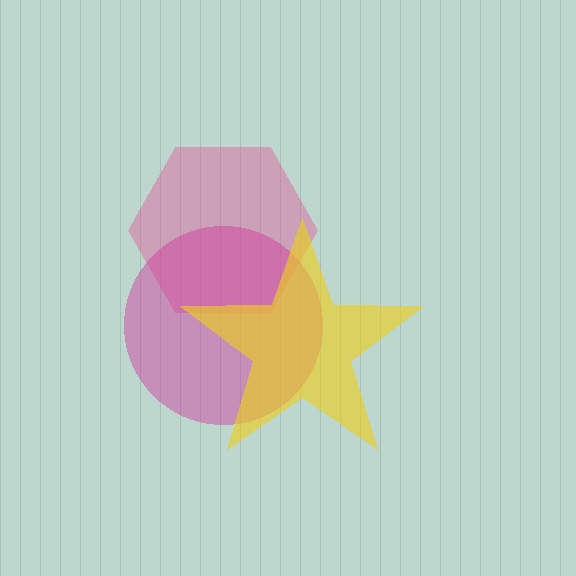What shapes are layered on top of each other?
The layered shapes are: a pink hexagon, a magenta circle, a yellow star.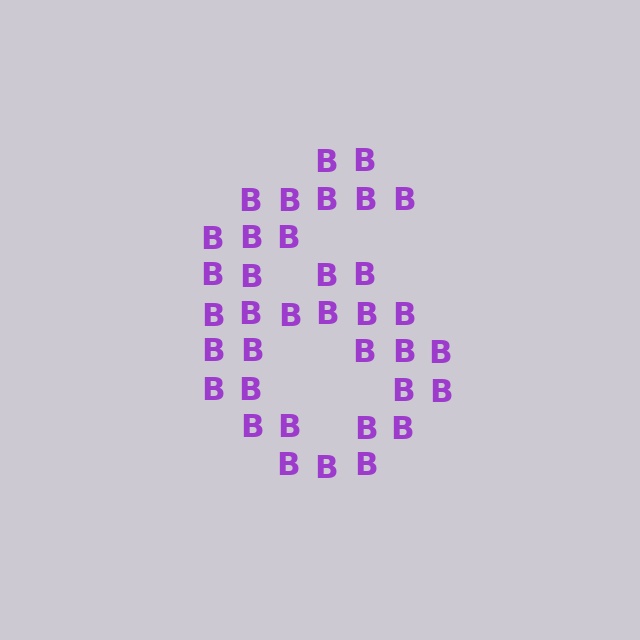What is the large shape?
The large shape is the digit 6.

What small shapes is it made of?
It is made of small letter B's.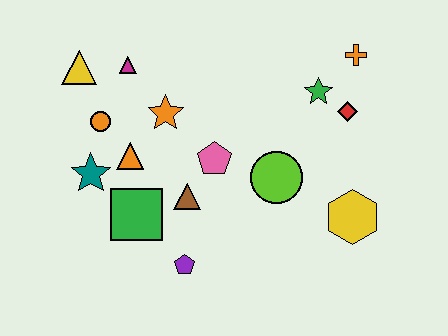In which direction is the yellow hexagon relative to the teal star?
The yellow hexagon is to the right of the teal star.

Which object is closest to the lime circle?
The pink pentagon is closest to the lime circle.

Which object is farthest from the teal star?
The orange cross is farthest from the teal star.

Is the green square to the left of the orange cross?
Yes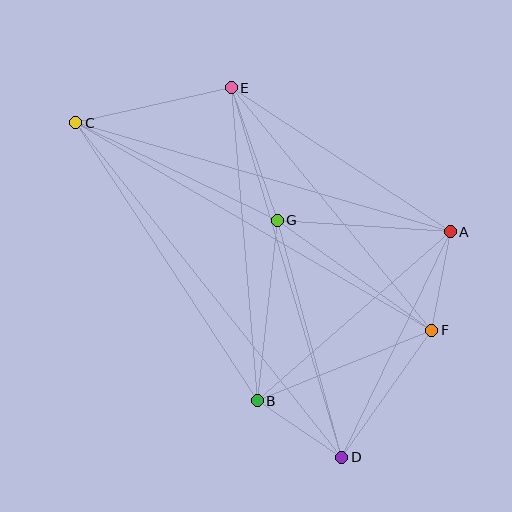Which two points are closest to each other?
Points A and F are closest to each other.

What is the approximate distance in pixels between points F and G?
The distance between F and G is approximately 190 pixels.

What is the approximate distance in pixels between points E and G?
The distance between E and G is approximately 140 pixels.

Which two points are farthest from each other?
Points C and D are farthest from each other.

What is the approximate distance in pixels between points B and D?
The distance between B and D is approximately 101 pixels.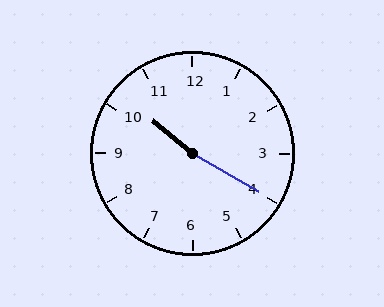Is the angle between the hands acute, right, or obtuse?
It is obtuse.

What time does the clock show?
10:20.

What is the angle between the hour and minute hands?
Approximately 170 degrees.